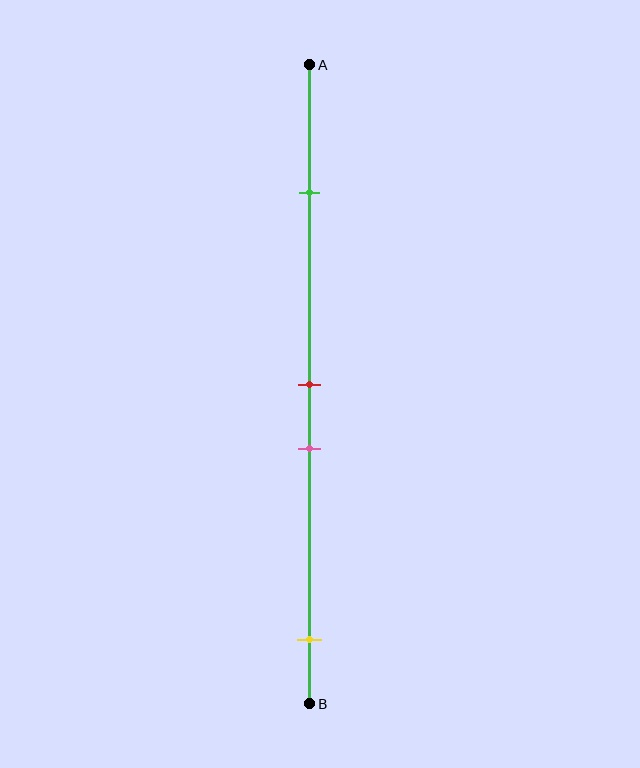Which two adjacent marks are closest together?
The red and pink marks are the closest adjacent pair.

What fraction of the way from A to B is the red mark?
The red mark is approximately 50% (0.5) of the way from A to B.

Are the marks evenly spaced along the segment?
No, the marks are not evenly spaced.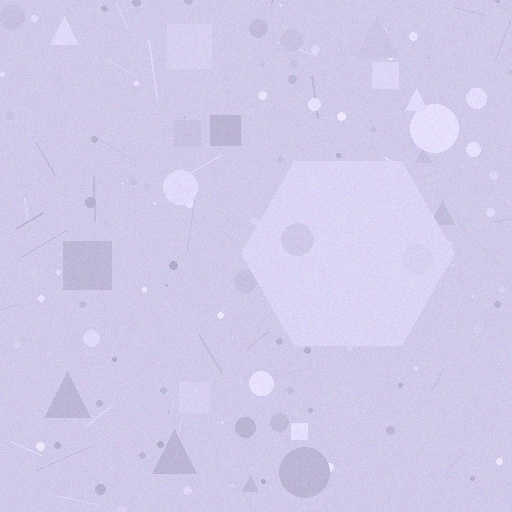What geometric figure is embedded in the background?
A hexagon is embedded in the background.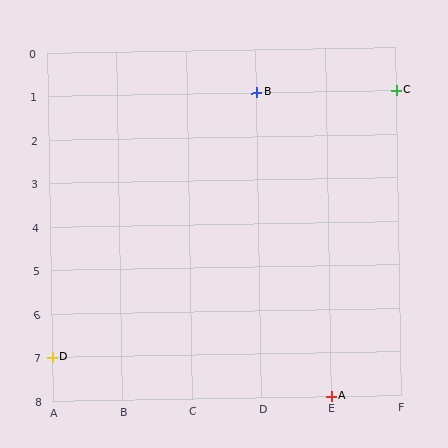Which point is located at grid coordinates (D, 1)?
Point B is at (D, 1).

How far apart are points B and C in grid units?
Points B and C are 2 columns apart.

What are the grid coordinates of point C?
Point C is at grid coordinates (F, 1).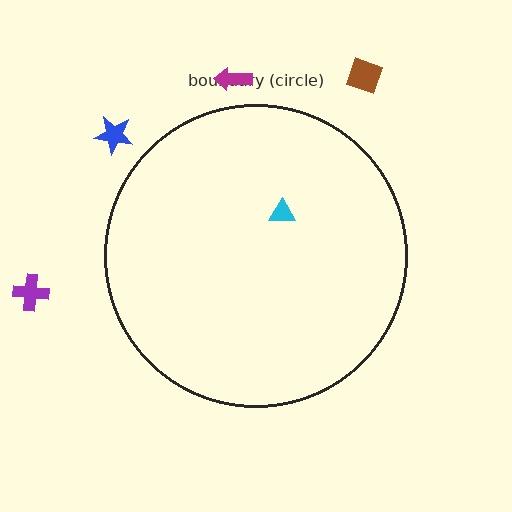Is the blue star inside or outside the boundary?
Outside.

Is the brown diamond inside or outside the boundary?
Outside.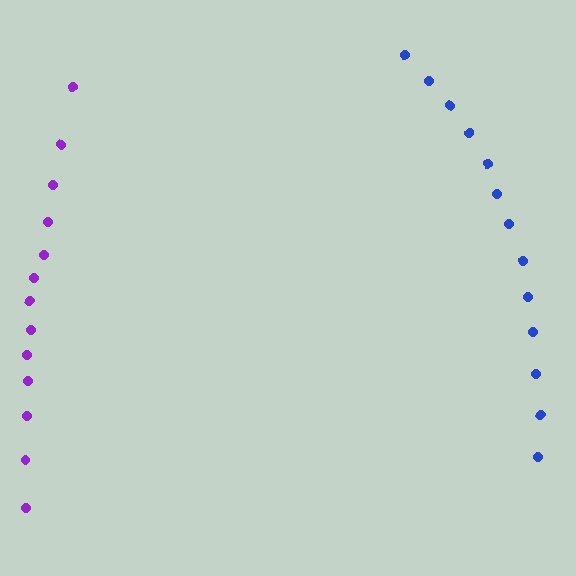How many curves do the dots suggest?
There are 2 distinct paths.